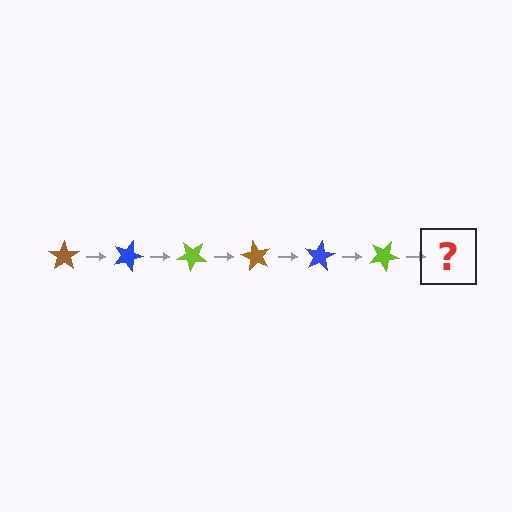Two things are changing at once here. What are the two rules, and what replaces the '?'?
The two rules are that it rotates 20 degrees each step and the color cycles through brown, blue, and lime. The '?' should be a brown star, rotated 120 degrees from the start.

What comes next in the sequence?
The next element should be a brown star, rotated 120 degrees from the start.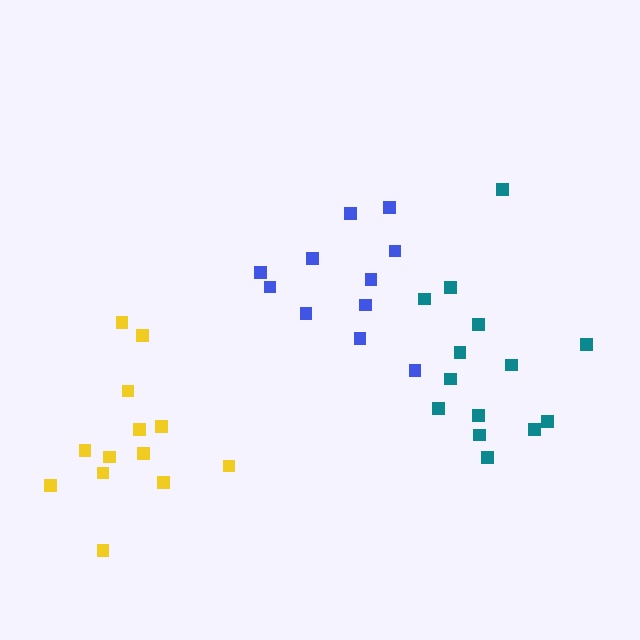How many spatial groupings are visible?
There are 3 spatial groupings.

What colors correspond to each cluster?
The clusters are colored: teal, yellow, blue.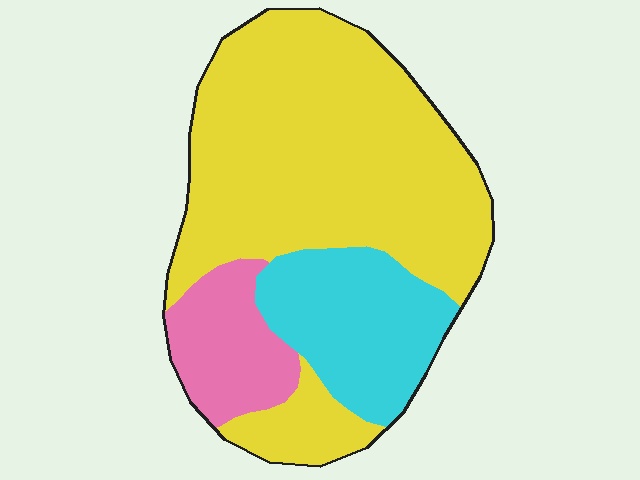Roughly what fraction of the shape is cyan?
Cyan covers 21% of the shape.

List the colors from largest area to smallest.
From largest to smallest: yellow, cyan, pink.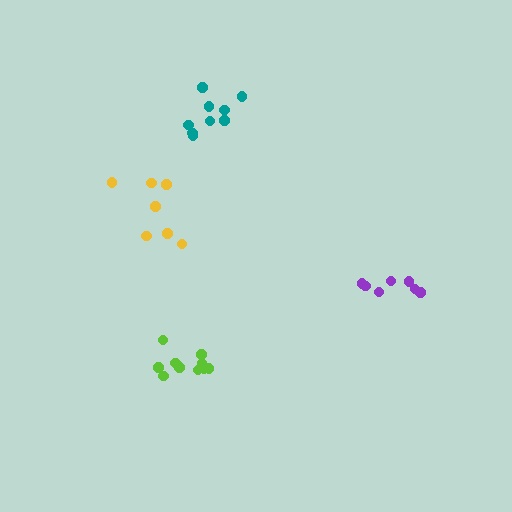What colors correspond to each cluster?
The clusters are colored: teal, purple, lime, yellow.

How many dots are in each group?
Group 1: 9 dots, Group 2: 7 dots, Group 3: 10 dots, Group 4: 7 dots (33 total).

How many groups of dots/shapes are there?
There are 4 groups.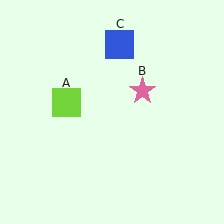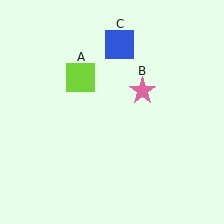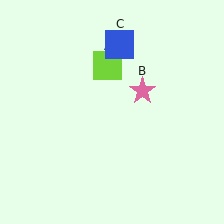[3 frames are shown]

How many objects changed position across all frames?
1 object changed position: lime square (object A).